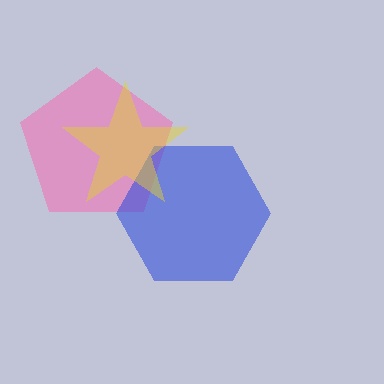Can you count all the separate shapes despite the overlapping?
Yes, there are 3 separate shapes.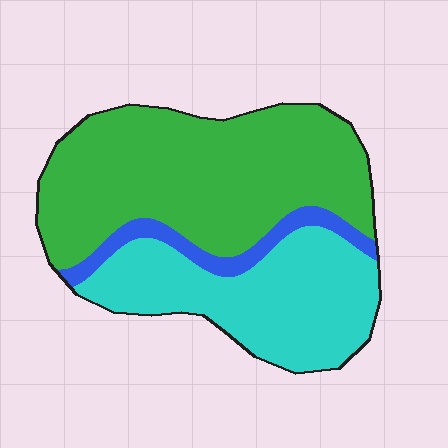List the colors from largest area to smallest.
From largest to smallest: green, cyan, blue.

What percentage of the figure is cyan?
Cyan covers around 35% of the figure.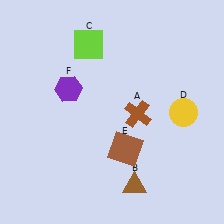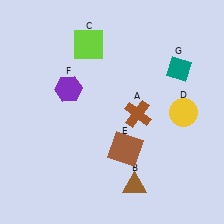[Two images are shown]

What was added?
A teal diamond (G) was added in Image 2.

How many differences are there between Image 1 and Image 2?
There is 1 difference between the two images.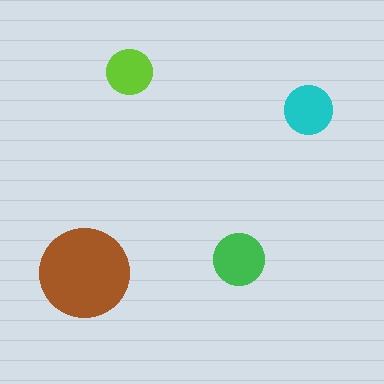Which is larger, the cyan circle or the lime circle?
The cyan one.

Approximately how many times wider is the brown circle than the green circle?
About 1.5 times wider.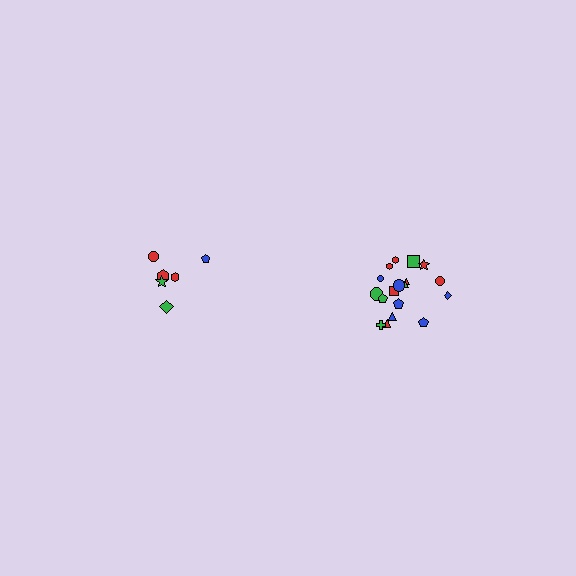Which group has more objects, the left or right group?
The right group.